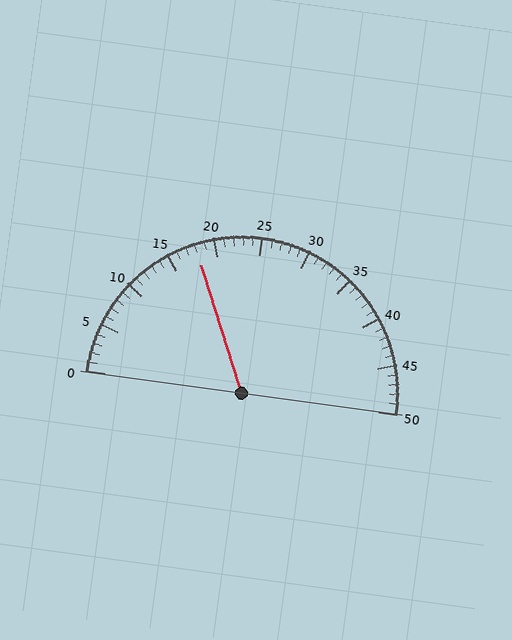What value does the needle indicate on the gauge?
The needle indicates approximately 18.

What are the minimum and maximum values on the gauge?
The gauge ranges from 0 to 50.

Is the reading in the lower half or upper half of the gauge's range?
The reading is in the lower half of the range (0 to 50).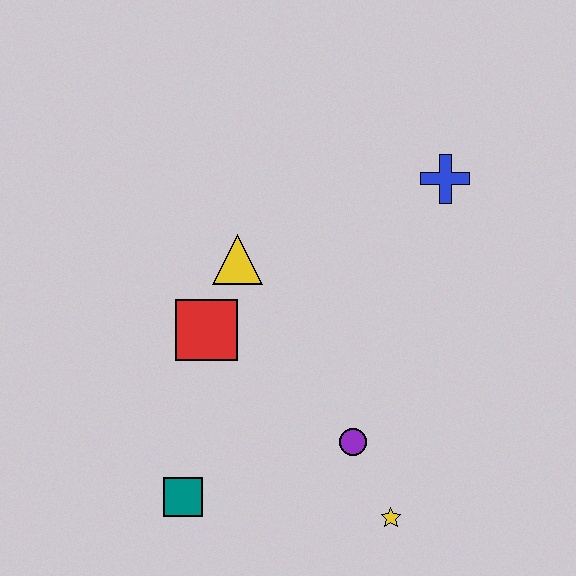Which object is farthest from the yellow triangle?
The yellow star is farthest from the yellow triangle.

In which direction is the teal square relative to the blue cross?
The teal square is below the blue cross.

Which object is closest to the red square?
The yellow triangle is closest to the red square.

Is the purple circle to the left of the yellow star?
Yes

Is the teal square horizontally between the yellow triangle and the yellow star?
No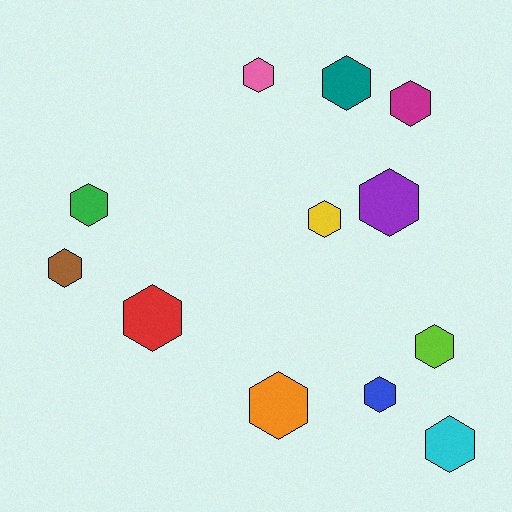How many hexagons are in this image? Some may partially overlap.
There are 12 hexagons.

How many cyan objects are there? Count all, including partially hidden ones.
There is 1 cyan object.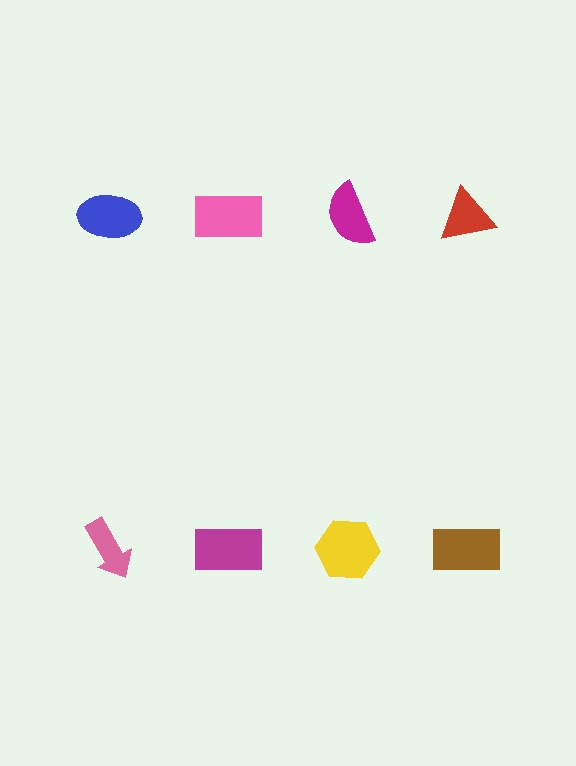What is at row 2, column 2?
A magenta rectangle.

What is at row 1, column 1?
A blue ellipse.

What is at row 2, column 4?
A brown rectangle.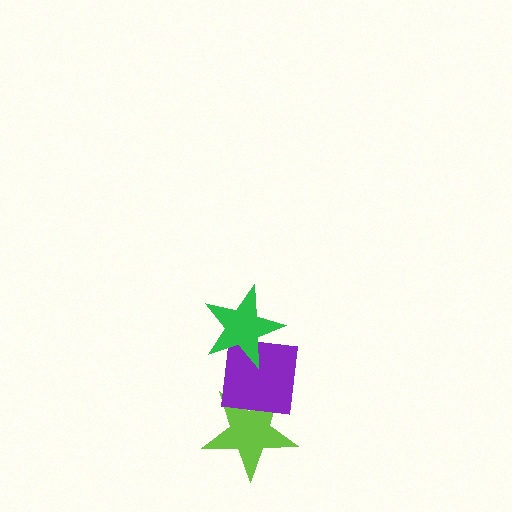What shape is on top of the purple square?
The green star is on top of the purple square.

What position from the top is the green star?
The green star is 1st from the top.